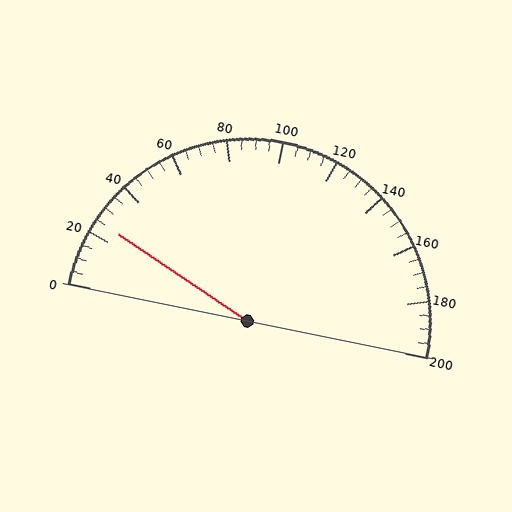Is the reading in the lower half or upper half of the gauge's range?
The reading is in the lower half of the range (0 to 200).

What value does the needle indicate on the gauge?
The needle indicates approximately 25.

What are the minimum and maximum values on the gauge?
The gauge ranges from 0 to 200.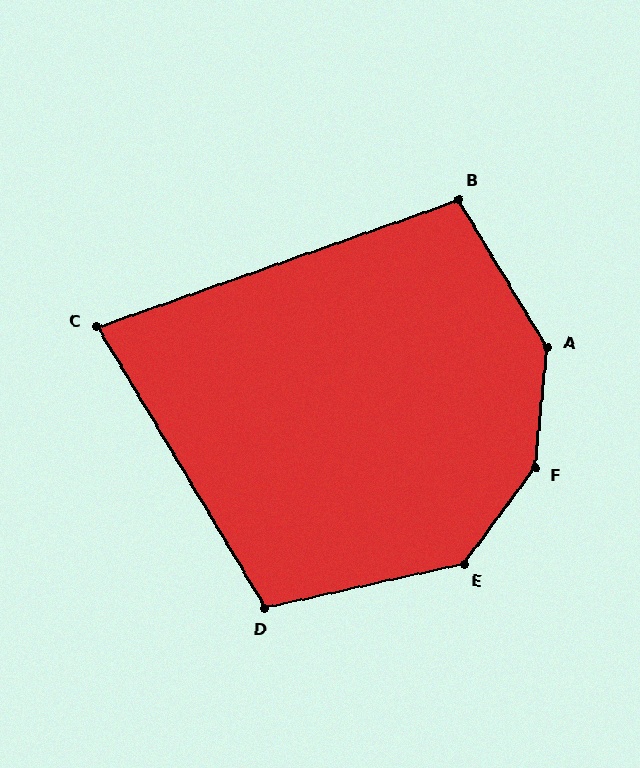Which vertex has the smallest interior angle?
C, at approximately 78 degrees.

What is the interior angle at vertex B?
Approximately 102 degrees (obtuse).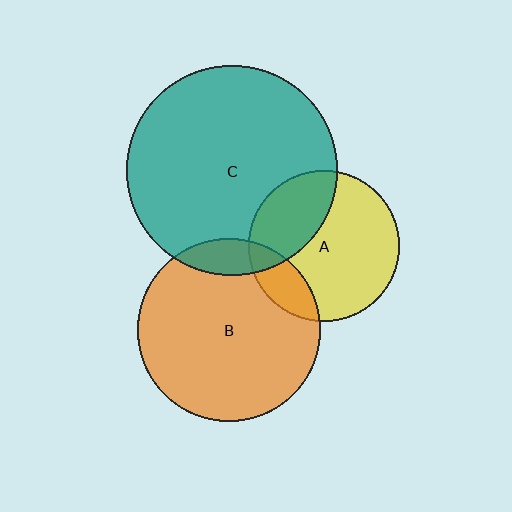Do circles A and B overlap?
Yes.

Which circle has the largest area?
Circle C (teal).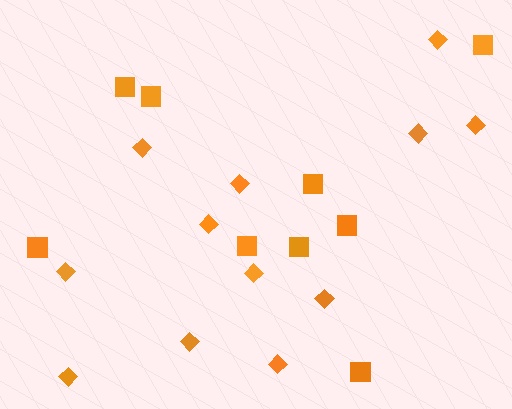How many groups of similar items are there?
There are 2 groups: one group of diamonds (12) and one group of squares (9).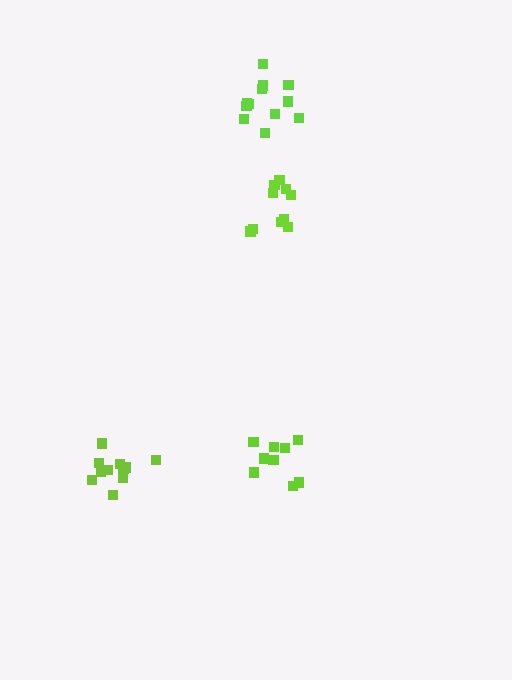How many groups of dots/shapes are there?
There are 4 groups.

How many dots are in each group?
Group 1: 12 dots, Group 2: 10 dots, Group 3: 10 dots, Group 4: 11 dots (43 total).